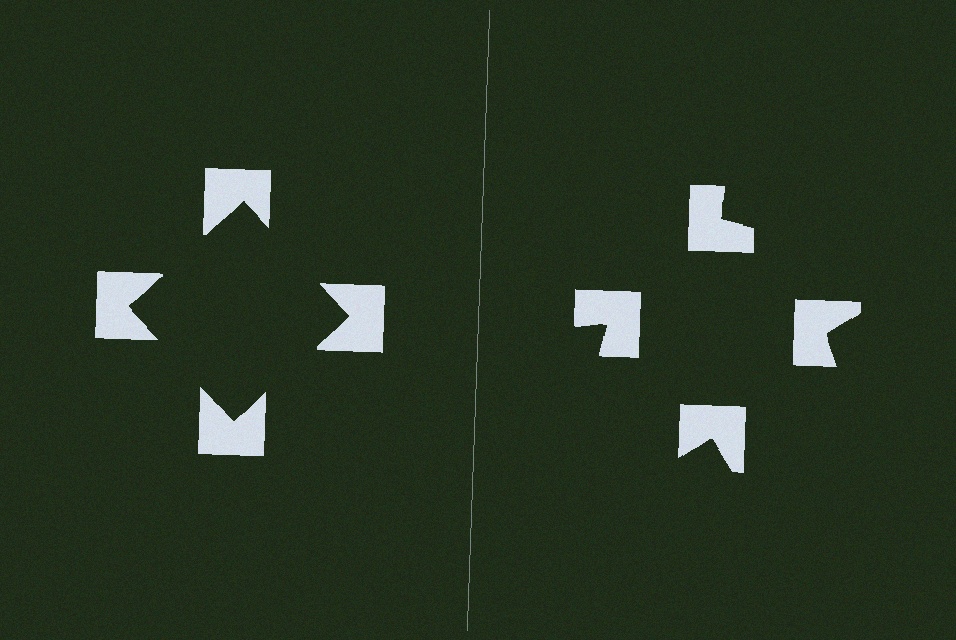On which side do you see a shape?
An illusory square appears on the left side. On the right side the wedge cuts are rotated, so no coherent shape forms.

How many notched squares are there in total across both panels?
8 — 4 on each side.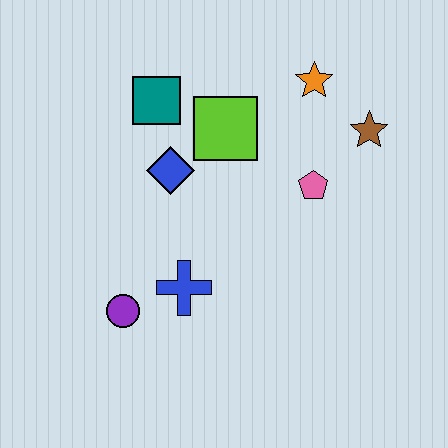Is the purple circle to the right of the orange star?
No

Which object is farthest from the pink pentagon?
The purple circle is farthest from the pink pentagon.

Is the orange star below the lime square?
No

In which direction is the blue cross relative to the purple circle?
The blue cross is to the right of the purple circle.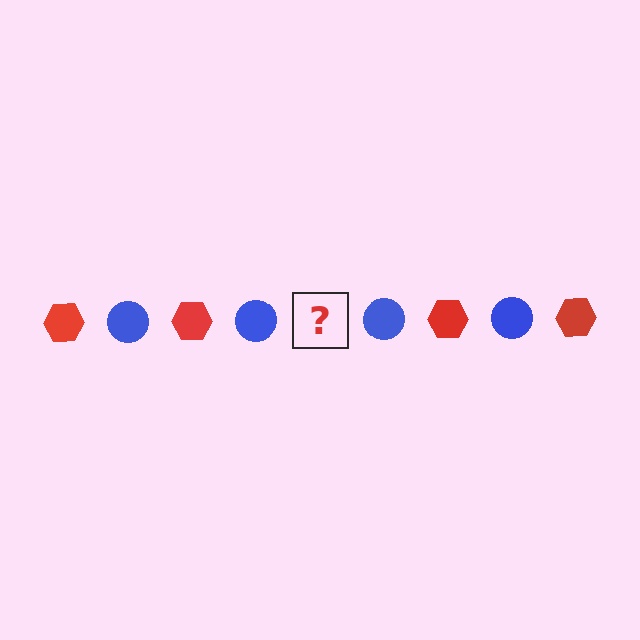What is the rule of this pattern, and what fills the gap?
The rule is that the pattern alternates between red hexagon and blue circle. The gap should be filled with a red hexagon.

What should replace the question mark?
The question mark should be replaced with a red hexagon.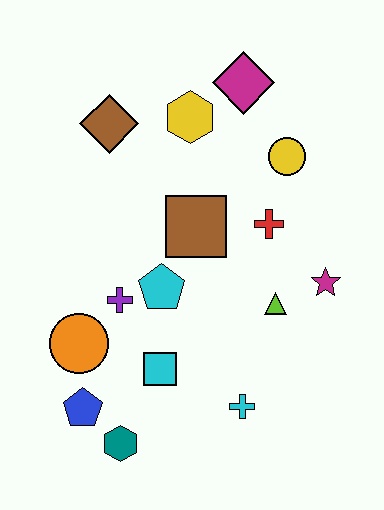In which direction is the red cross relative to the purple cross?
The red cross is to the right of the purple cross.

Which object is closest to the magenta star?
The lime triangle is closest to the magenta star.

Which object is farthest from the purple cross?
The magenta diamond is farthest from the purple cross.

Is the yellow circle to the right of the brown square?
Yes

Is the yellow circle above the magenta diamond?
No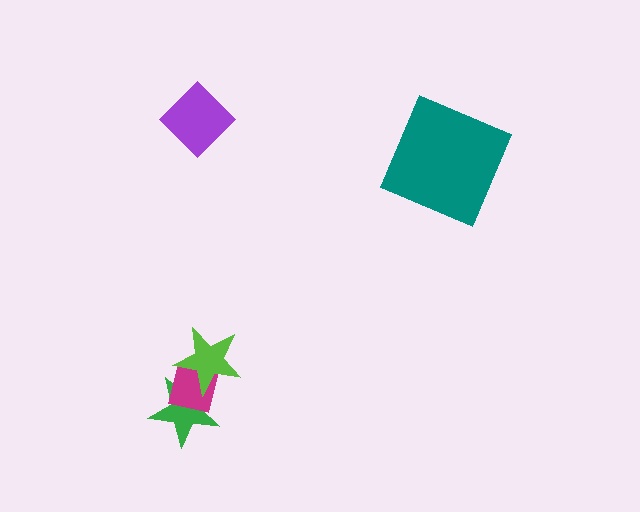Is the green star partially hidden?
Yes, it is partially covered by another shape.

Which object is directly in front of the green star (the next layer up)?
The magenta square is directly in front of the green star.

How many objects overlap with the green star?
2 objects overlap with the green star.